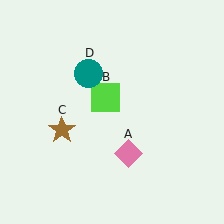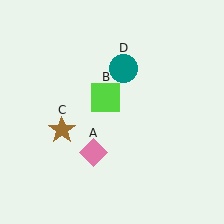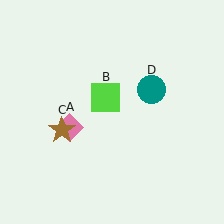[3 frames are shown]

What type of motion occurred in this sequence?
The pink diamond (object A), teal circle (object D) rotated clockwise around the center of the scene.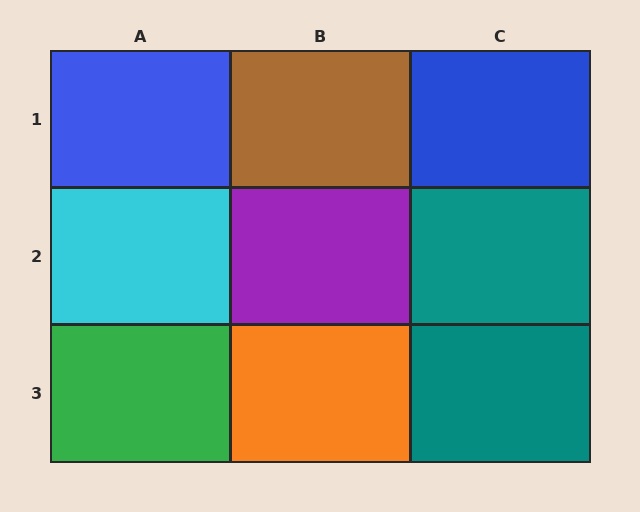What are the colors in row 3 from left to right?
Green, orange, teal.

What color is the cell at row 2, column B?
Purple.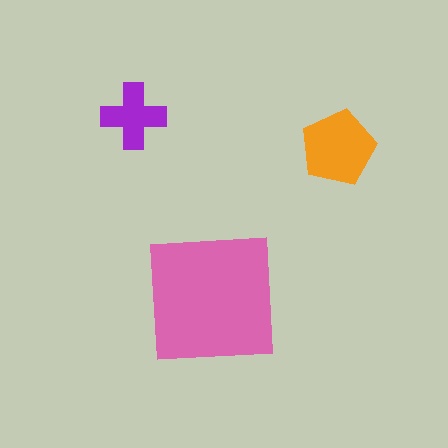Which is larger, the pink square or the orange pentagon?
The pink square.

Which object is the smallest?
The purple cross.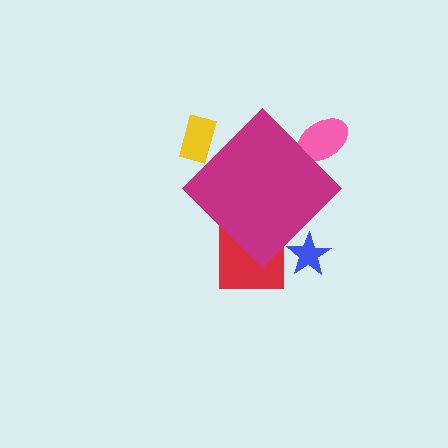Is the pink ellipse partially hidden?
Yes, the pink ellipse is partially hidden behind the magenta diamond.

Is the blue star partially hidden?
Yes, the blue star is partially hidden behind the magenta diamond.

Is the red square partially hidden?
Yes, the red square is partially hidden behind the magenta diamond.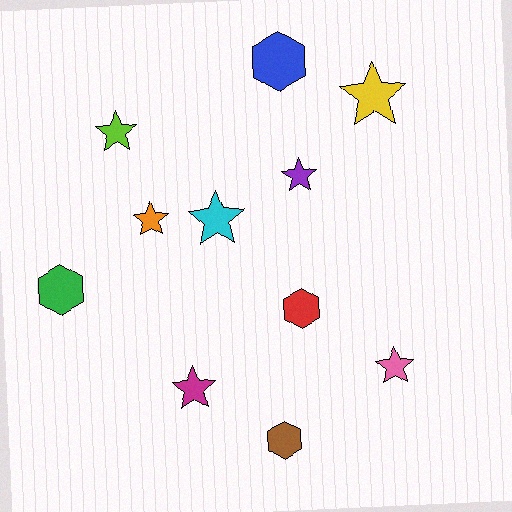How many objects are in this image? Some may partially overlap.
There are 11 objects.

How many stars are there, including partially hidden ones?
There are 7 stars.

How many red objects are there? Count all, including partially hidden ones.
There is 1 red object.